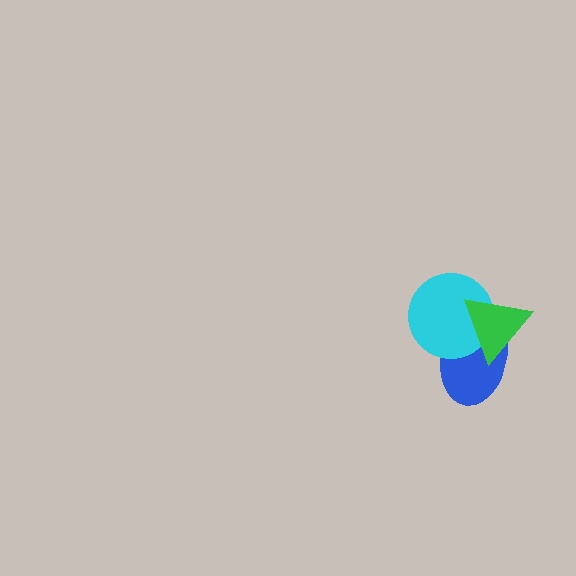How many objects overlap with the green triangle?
2 objects overlap with the green triangle.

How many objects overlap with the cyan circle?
2 objects overlap with the cyan circle.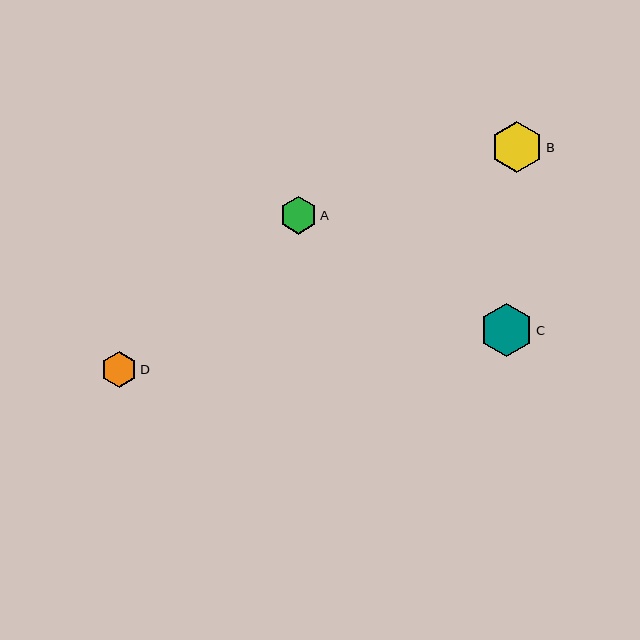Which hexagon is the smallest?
Hexagon D is the smallest with a size of approximately 36 pixels.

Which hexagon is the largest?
Hexagon C is the largest with a size of approximately 53 pixels.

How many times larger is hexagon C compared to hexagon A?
Hexagon C is approximately 1.4 times the size of hexagon A.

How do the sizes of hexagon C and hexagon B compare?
Hexagon C and hexagon B are approximately the same size.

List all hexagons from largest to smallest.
From largest to smallest: C, B, A, D.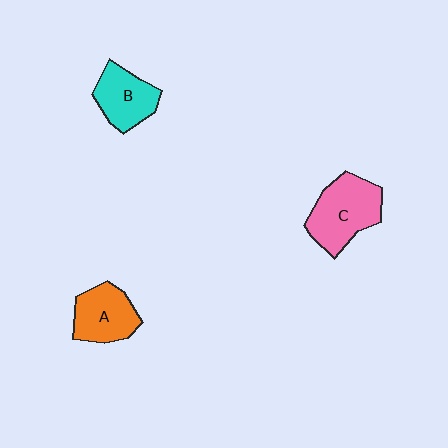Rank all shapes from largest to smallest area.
From largest to smallest: C (pink), A (orange), B (cyan).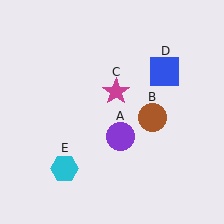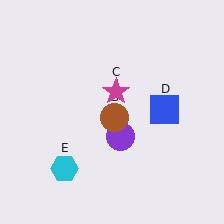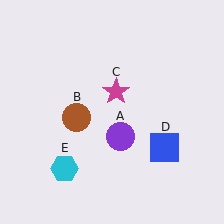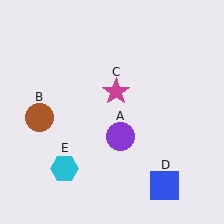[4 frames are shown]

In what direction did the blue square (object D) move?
The blue square (object D) moved down.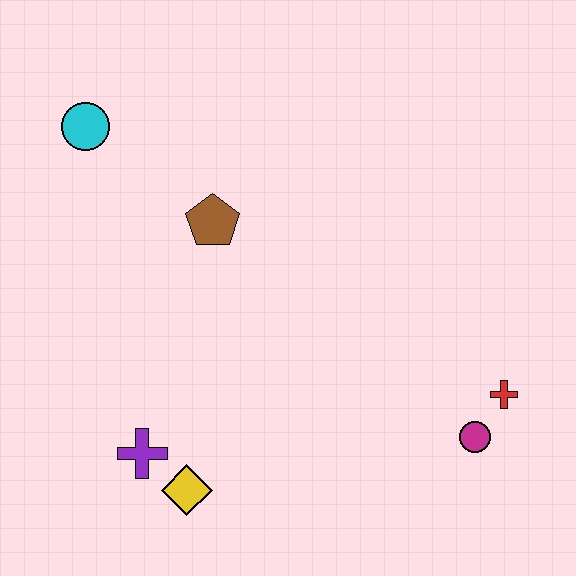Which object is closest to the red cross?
The magenta circle is closest to the red cross.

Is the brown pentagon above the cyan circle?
No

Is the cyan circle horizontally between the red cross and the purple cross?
No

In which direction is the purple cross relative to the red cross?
The purple cross is to the left of the red cross.